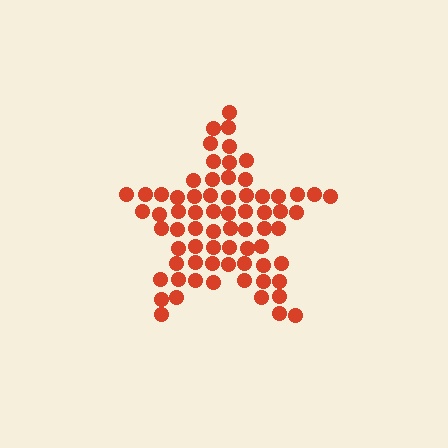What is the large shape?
The large shape is a star.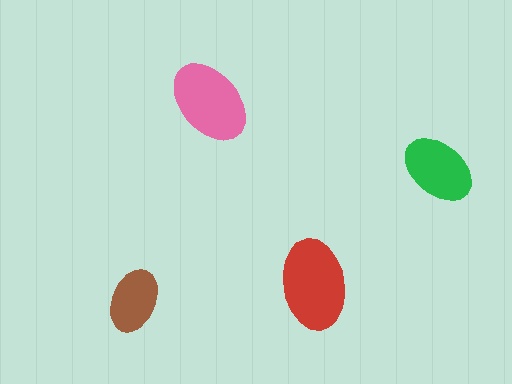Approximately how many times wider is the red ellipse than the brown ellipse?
About 1.5 times wider.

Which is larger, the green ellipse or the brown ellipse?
The green one.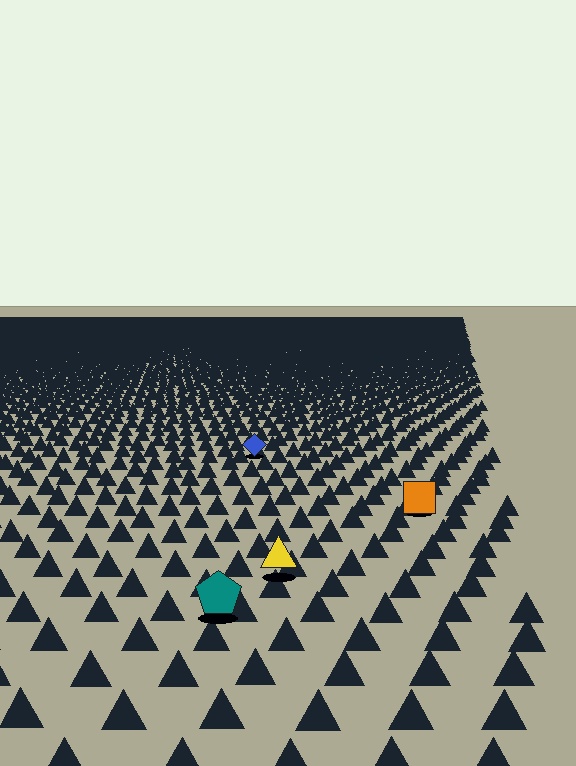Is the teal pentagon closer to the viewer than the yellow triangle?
Yes. The teal pentagon is closer — you can tell from the texture gradient: the ground texture is coarser near it.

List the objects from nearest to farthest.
From nearest to farthest: the teal pentagon, the yellow triangle, the orange square, the blue diamond.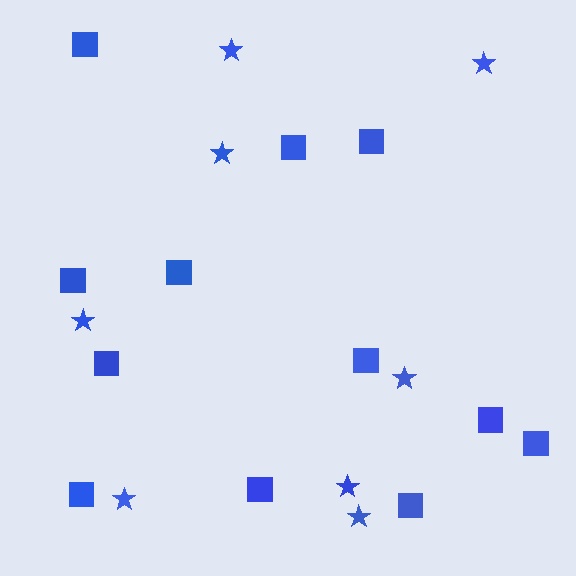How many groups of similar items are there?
There are 2 groups: one group of stars (8) and one group of squares (12).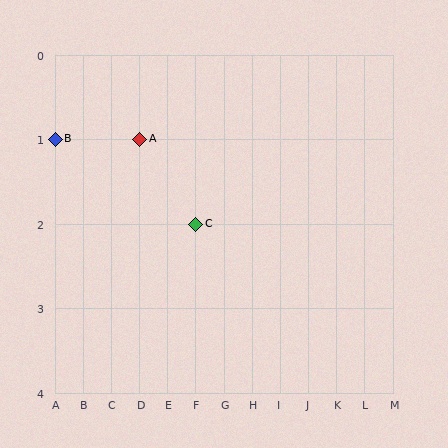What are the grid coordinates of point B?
Point B is at grid coordinates (A, 1).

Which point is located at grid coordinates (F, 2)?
Point C is at (F, 2).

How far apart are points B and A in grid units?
Points B and A are 3 columns apart.